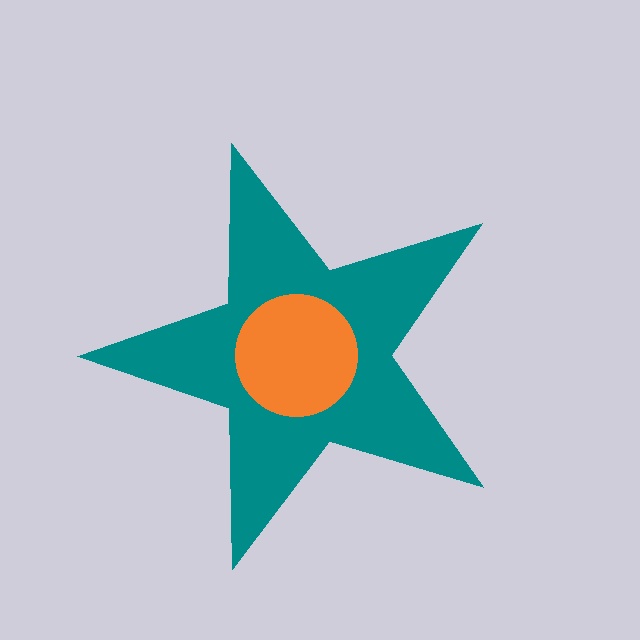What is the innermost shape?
The orange circle.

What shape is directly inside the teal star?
The orange circle.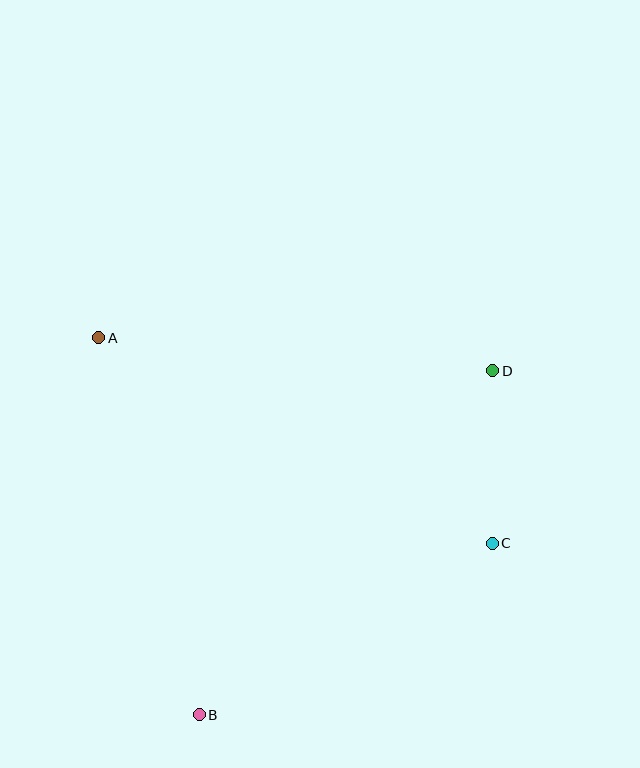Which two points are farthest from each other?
Points B and D are farthest from each other.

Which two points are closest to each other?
Points C and D are closest to each other.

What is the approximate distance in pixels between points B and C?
The distance between B and C is approximately 339 pixels.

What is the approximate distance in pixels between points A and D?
The distance between A and D is approximately 396 pixels.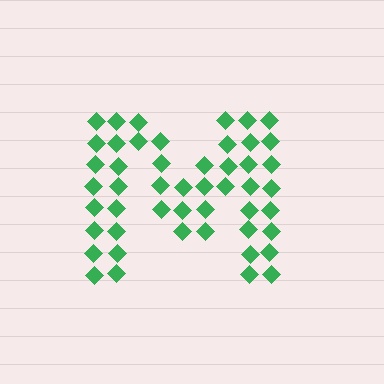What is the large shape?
The large shape is the letter M.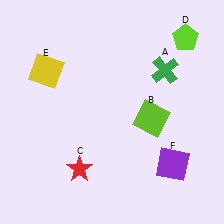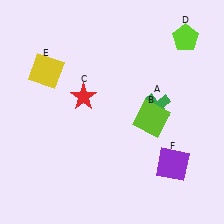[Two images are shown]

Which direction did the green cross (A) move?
The green cross (A) moved down.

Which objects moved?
The objects that moved are: the green cross (A), the red star (C).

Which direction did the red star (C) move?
The red star (C) moved up.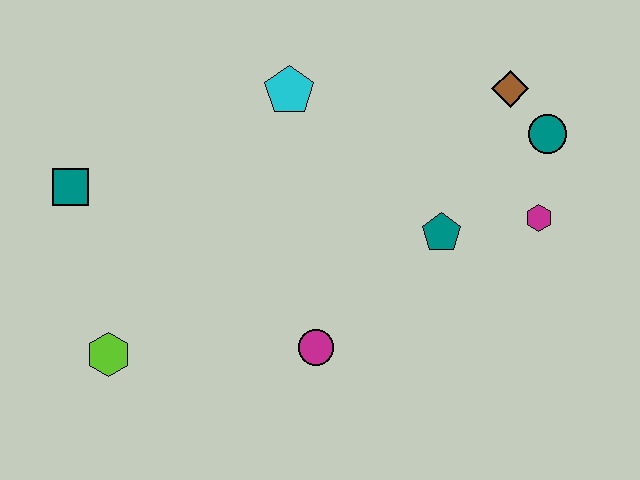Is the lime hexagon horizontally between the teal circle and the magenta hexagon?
No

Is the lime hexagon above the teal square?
No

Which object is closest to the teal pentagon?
The magenta hexagon is closest to the teal pentagon.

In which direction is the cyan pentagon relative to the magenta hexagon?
The cyan pentagon is to the left of the magenta hexagon.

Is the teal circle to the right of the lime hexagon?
Yes